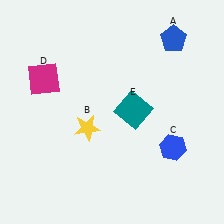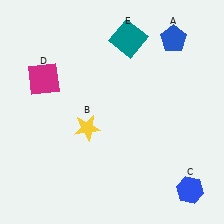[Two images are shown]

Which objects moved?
The objects that moved are: the blue hexagon (C), the teal square (E).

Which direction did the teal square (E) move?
The teal square (E) moved up.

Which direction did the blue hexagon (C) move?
The blue hexagon (C) moved down.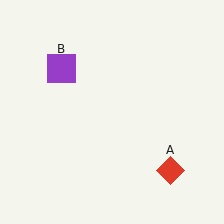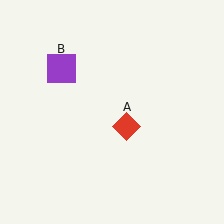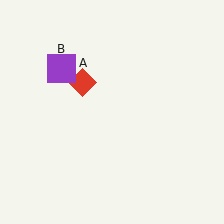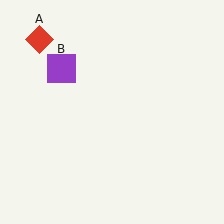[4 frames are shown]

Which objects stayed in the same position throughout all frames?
Purple square (object B) remained stationary.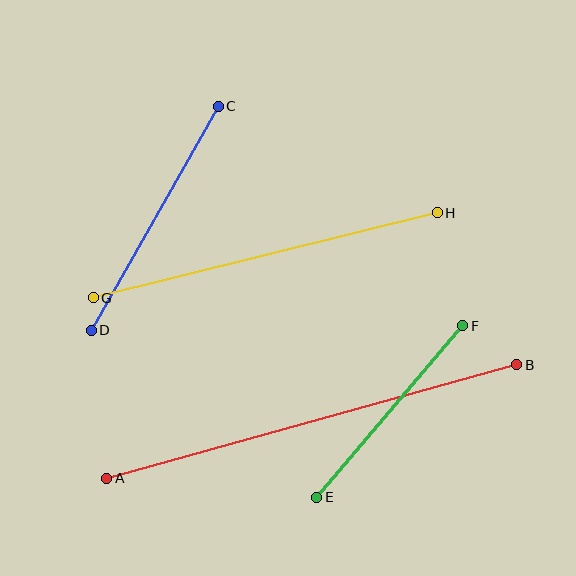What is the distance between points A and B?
The distance is approximately 426 pixels.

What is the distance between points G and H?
The distance is approximately 355 pixels.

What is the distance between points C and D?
The distance is approximately 257 pixels.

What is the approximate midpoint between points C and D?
The midpoint is at approximately (155, 218) pixels.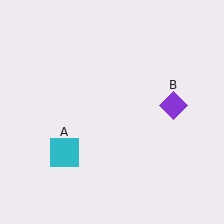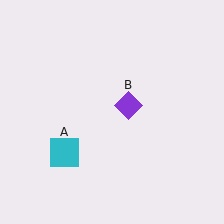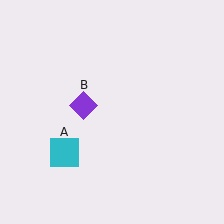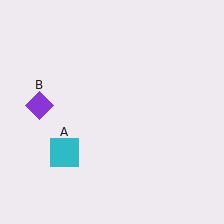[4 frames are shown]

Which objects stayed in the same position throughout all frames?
Cyan square (object A) remained stationary.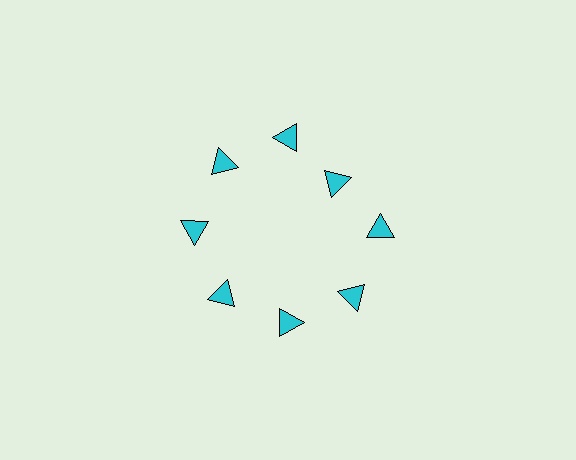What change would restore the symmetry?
The symmetry would be restored by moving it outward, back onto the ring so that all 8 triangles sit at equal angles and equal distance from the center.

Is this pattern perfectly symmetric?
No. The 8 cyan triangles are arranged in a ring, but one element near the 2 o'clock position is pulled inward toward the center, breaking the 8-fold rotational symmetry.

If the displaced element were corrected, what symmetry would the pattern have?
It would have 8-fold rotational symmetry — the pattern would map onto itself every 45 degrees.